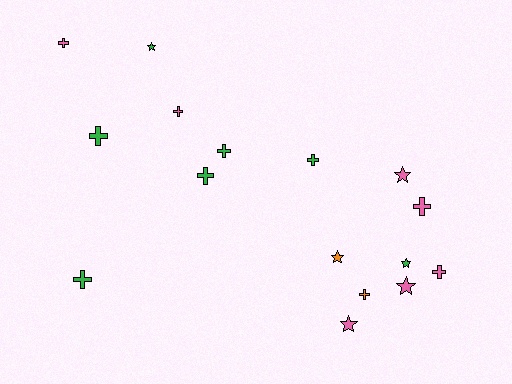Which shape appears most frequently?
Cross, with 10 objects.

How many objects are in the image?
There are 16 objects.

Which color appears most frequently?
Pink, with 7 objects.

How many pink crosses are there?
There are 4 pink crosses.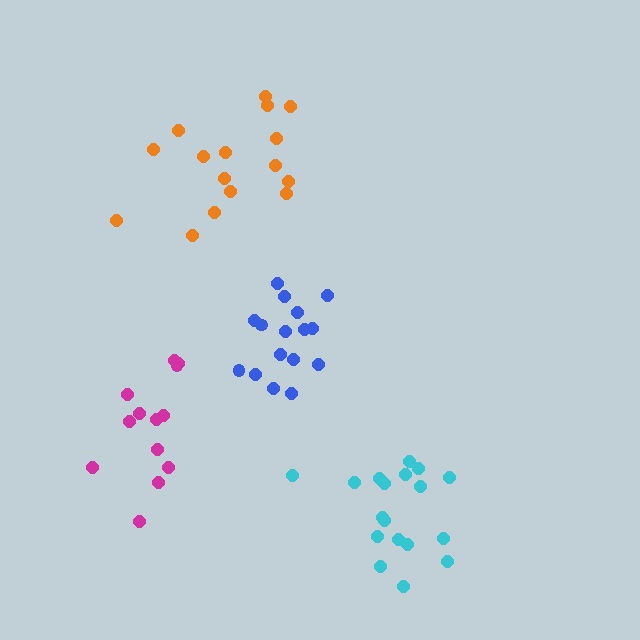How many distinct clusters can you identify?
There are 4 distinct clusters.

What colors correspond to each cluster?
The clusters are colored: orange, magenta, cyan, blue.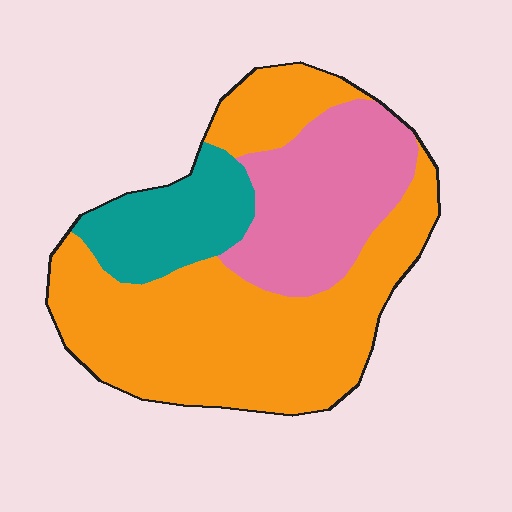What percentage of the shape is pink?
Pink covers about 25% of the shape.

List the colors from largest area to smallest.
From largest to smallest: orange, pink, teal.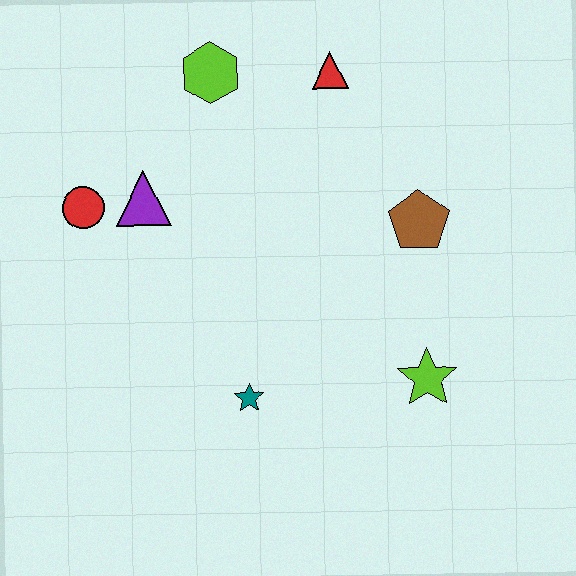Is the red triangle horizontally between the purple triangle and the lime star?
Yes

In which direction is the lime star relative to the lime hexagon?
The lime star is below the lime hexagon.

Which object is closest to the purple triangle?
The red circle is closest to the purple triangle.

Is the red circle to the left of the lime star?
Yes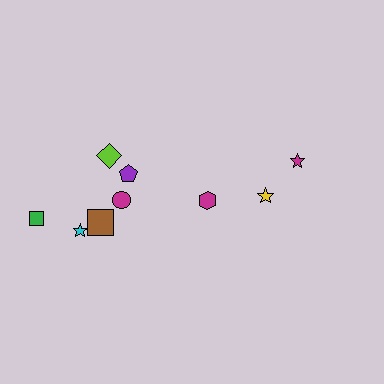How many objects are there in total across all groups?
There are 9 objects.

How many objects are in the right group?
There are 3 objects.